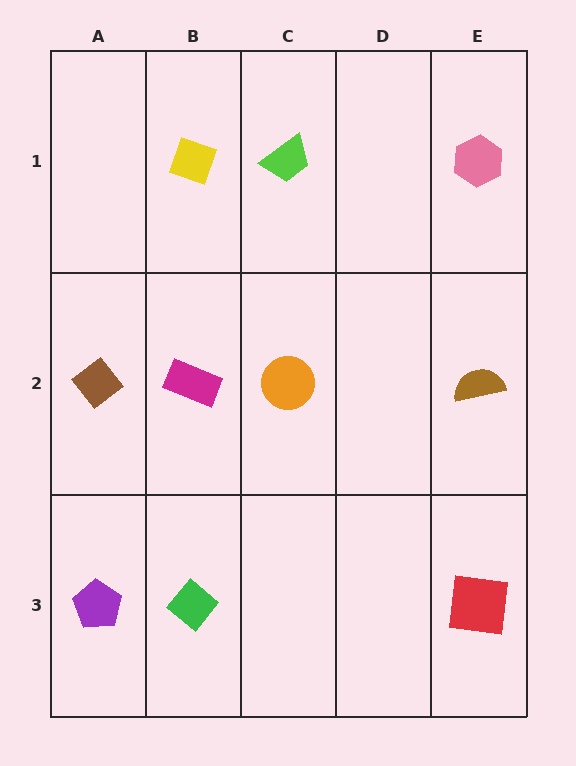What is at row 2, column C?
An orange circle.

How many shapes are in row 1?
3 shapes.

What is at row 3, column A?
A purple pentagon.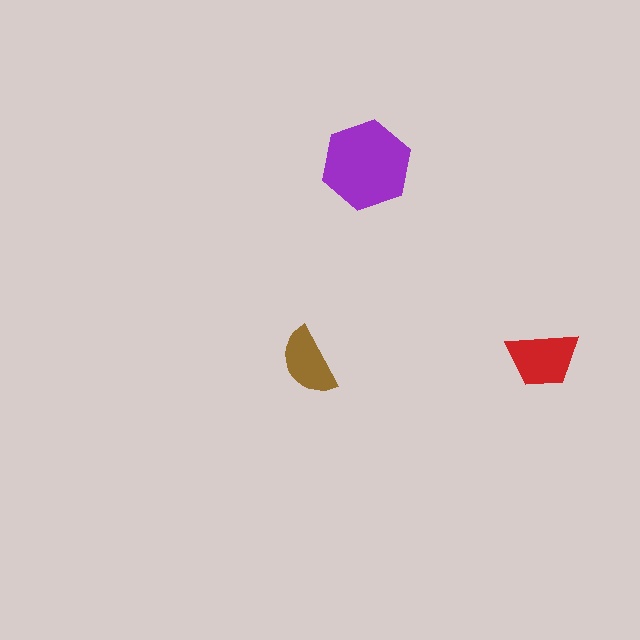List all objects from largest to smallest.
The purple hexagon, the red trapezoid, the brown semicircle.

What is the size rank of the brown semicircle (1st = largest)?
3rd.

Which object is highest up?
The purple hexagon is topmost.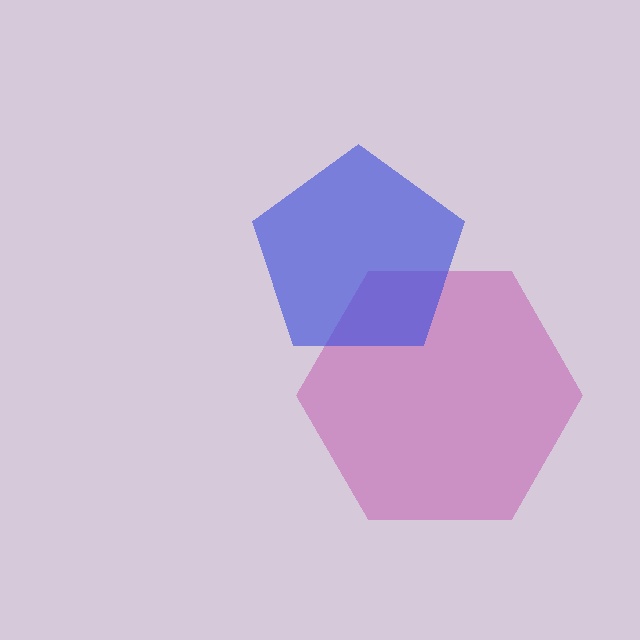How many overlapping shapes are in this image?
There are 2 overlapping shapes in the image.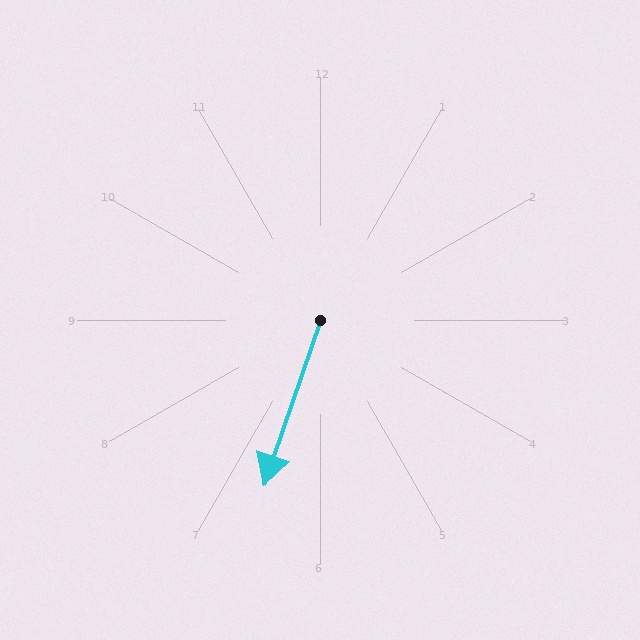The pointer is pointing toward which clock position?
Roughly 7 o'clock.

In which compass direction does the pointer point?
South.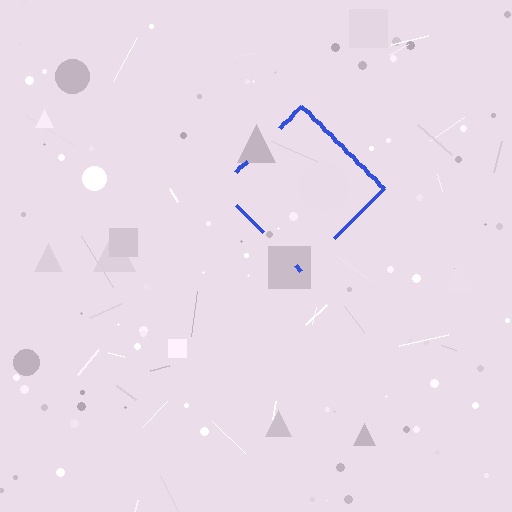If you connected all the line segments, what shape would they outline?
They would outline a diamond.